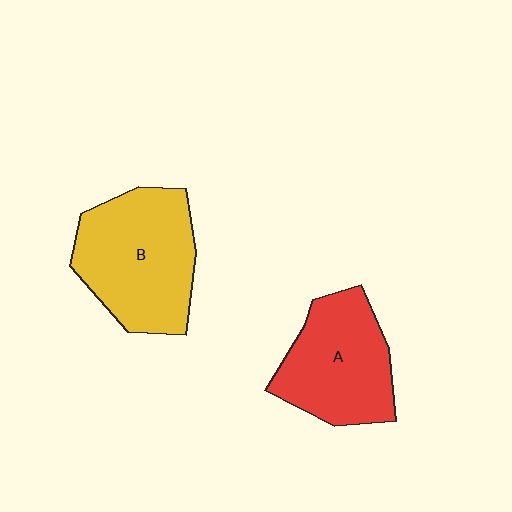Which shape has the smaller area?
Shape A (red).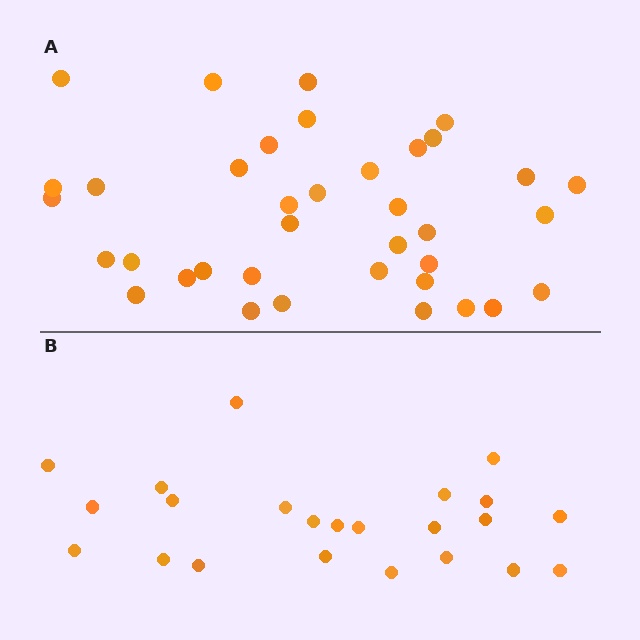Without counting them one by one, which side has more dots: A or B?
Region A (the top region) has more dots.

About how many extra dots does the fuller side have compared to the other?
Region A has approximately 15 more dots than region B.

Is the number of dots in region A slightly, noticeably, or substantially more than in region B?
Region A has substantially more. The ratio is roughly 1.6 to 1.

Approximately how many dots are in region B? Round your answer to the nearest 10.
About 20 dots. (The exact count is 23, which rounds to 20.)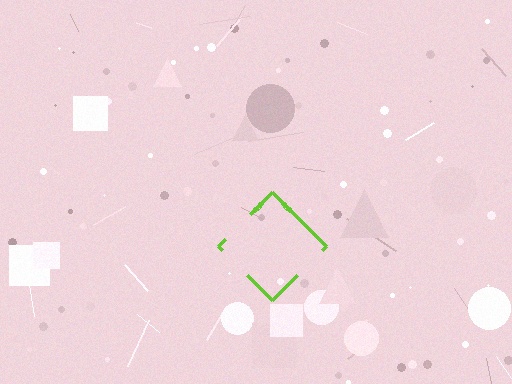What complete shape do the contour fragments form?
The contour fragments form a diamond.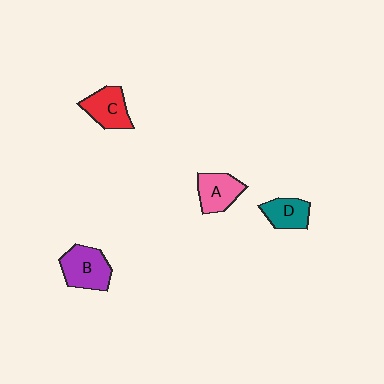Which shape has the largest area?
Shape B (purple).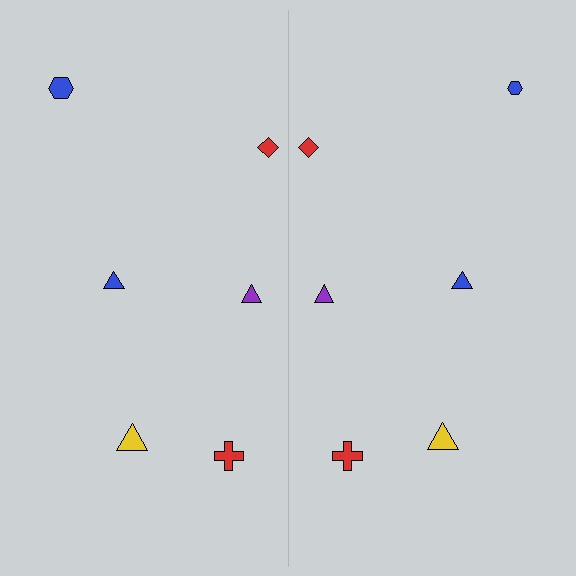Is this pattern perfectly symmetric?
No, the pattern is not perfectly symmetric. The blue hexagon on the right side has a different size than its mirror counterpart.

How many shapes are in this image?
There are 12 shapes in this image.